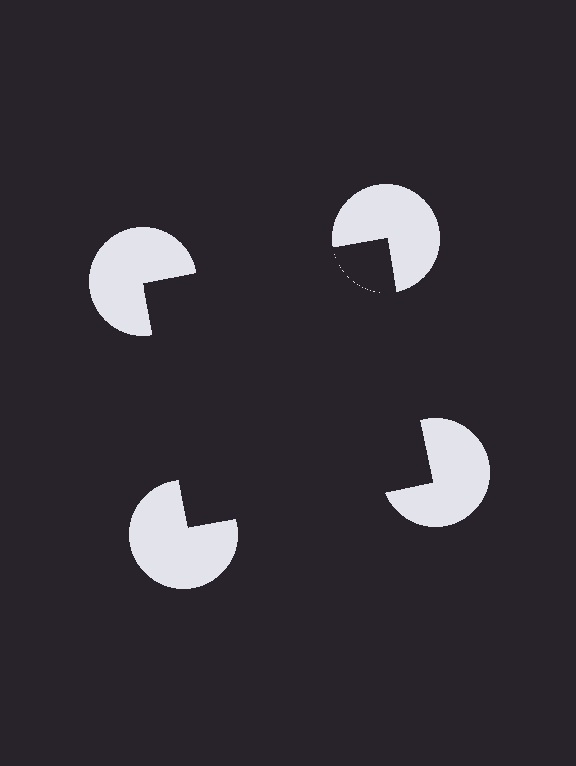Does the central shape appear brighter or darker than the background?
It typically appears slightly darker than the background, even though no actual brightness change is drawn.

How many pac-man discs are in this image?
There are 4 — one at each vertex of the illusory square.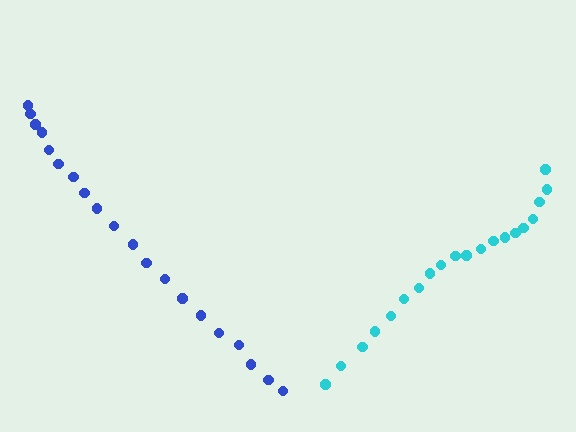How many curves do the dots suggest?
There are 2 distinct paths.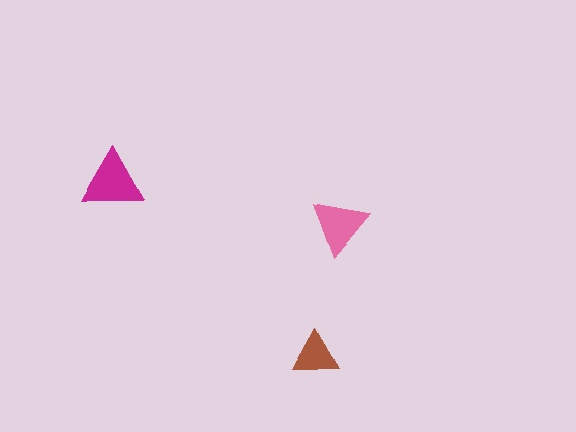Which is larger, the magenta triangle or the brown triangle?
The magenta one.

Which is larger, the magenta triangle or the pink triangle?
The magenta one.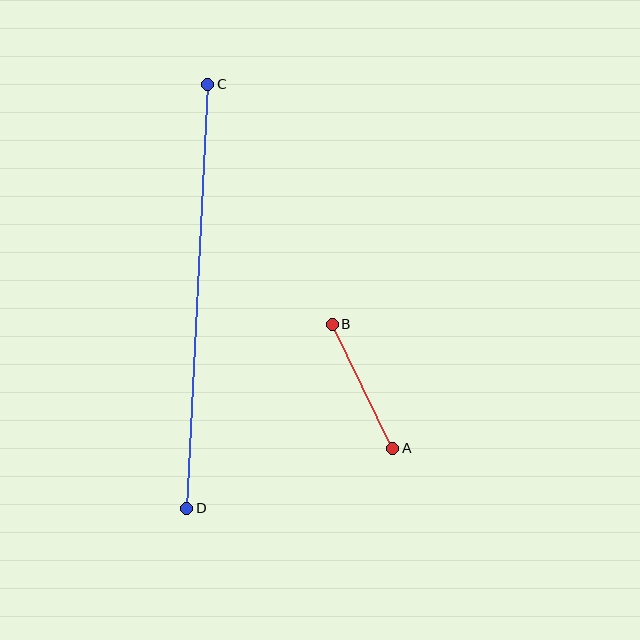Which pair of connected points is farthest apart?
Points C and D are farthest apart.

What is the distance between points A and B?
The distance is approximately 138 pixels.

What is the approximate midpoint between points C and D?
The midpoint is at approximately (197, 296) pixels.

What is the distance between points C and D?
The distance is approximately 425 pixels.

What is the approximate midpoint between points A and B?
The midpoint is at approximately (363, 386) pixels.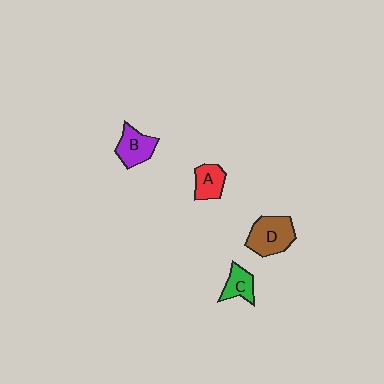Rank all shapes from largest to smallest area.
From largest to smallest: D (brown), B (purple), A (red), C (green).